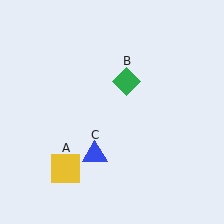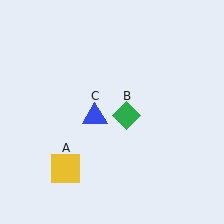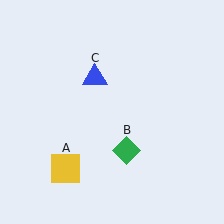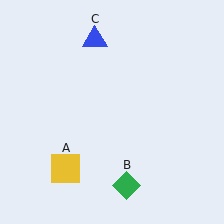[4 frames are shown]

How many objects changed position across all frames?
2 objects changed position: green diamond (object B), blue triangle (object C).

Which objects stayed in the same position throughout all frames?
Yellow square (object A) remained stationary.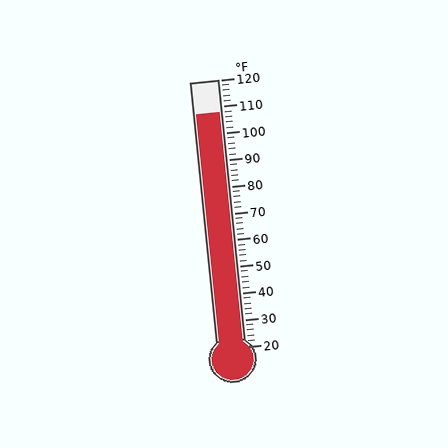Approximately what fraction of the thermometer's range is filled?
The thermometer is filled to approximately 90% of its range.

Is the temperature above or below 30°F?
The temperature is above 30°F.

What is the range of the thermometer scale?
The thermometer scale ranges from 20°F to 120°F.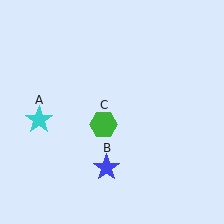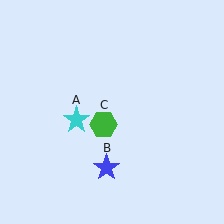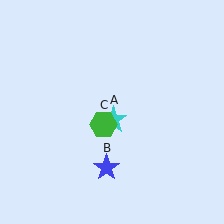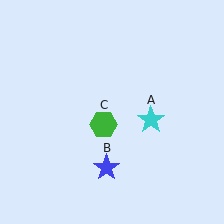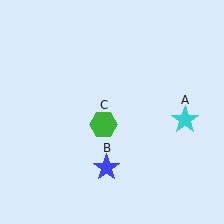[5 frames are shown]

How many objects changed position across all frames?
1 object changed position: cyan star (object A).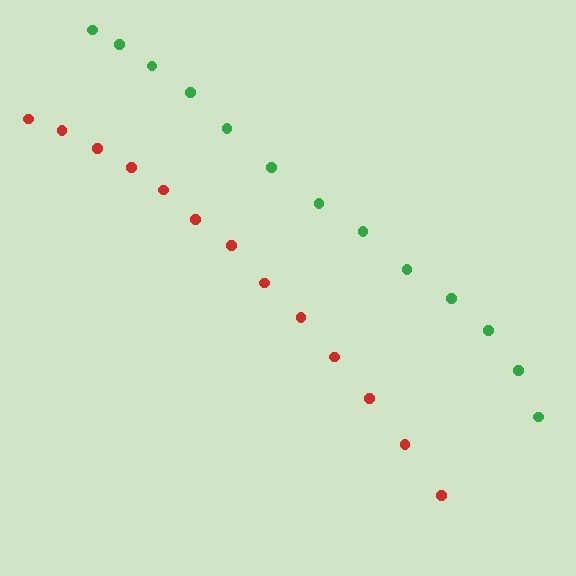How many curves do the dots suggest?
There are 2 distinct paths.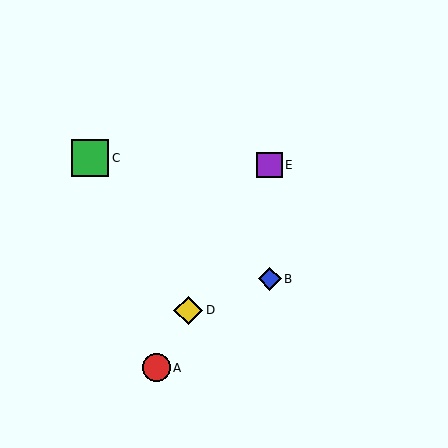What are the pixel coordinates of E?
Object E is at (269, 165).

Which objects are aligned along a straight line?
Objects A, D, E are aligned along a straight line.